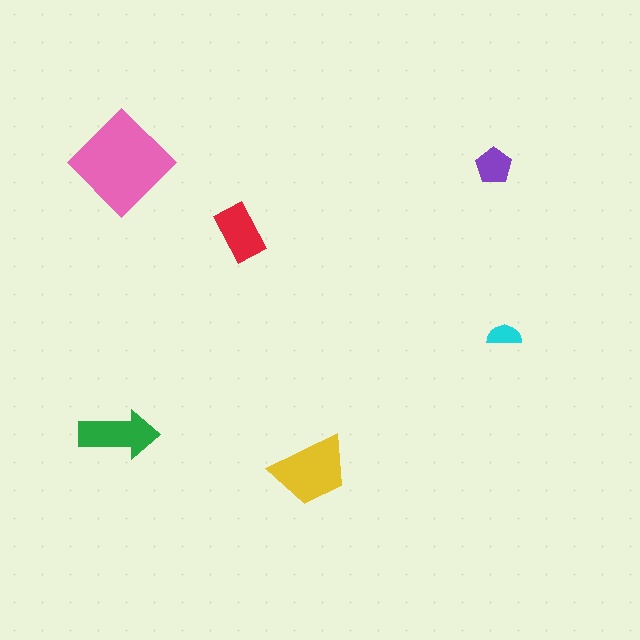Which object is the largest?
The pink diamond.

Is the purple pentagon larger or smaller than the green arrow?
Smaller.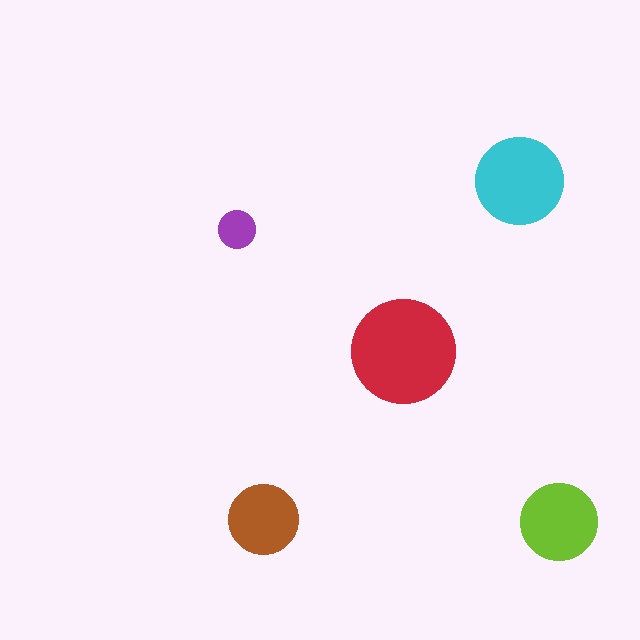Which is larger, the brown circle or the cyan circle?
The cyan one.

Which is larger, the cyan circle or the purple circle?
The cyan one.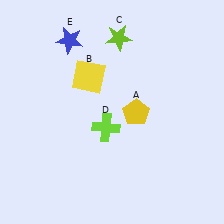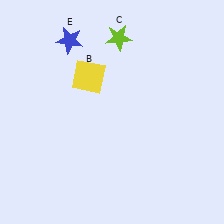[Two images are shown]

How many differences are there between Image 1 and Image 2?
There are 2 differences between the two images.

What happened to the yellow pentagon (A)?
The yellow pentagon (A) was removed in Image 2. It was in the bottom-right area of Image 1.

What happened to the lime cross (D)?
The lime cross (D) was removed in Image 2. It was in the bottom-left area of Image 1.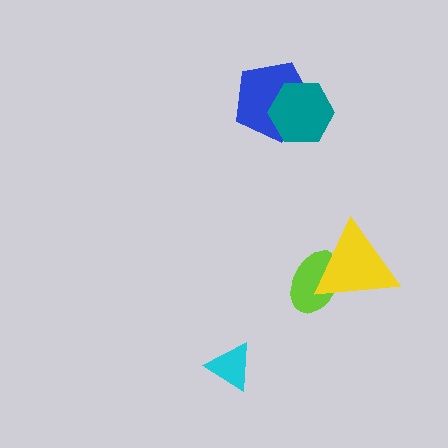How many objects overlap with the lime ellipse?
1 object overlaps with the lime ellipse.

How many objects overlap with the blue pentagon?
1 object overlaps with the blue pentagon.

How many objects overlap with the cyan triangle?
0 objects overlap with the cyan triangle.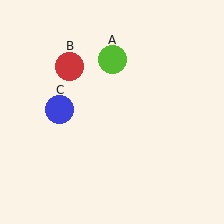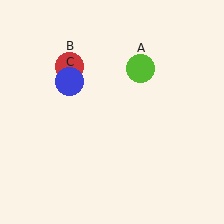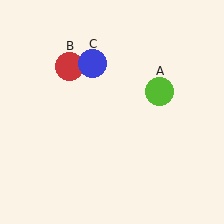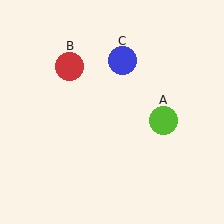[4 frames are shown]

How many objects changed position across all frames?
2 objects changed position: lime circle (object A), blue circle (object C).